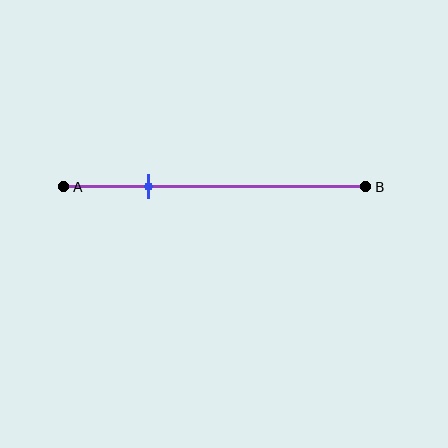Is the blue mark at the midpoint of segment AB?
No, the mark is at about 30% from A, not at the 50% midpoint.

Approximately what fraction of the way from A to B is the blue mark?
The blue mark is approximately 30% of the way from A to B.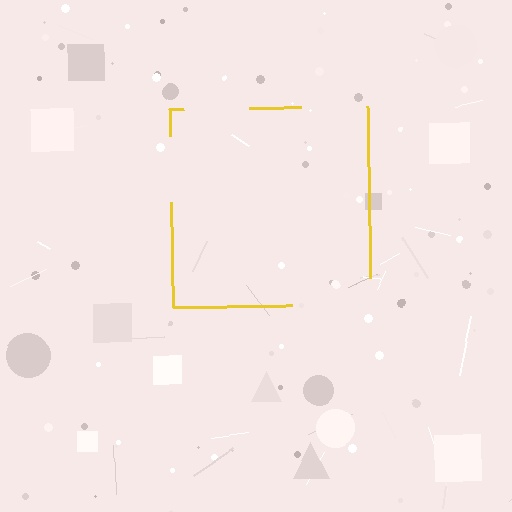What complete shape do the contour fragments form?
The contour fragments form a square.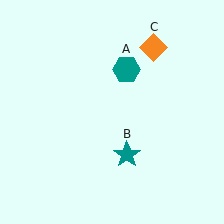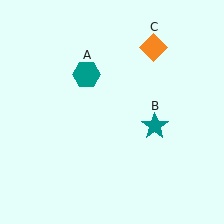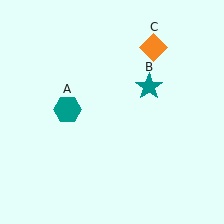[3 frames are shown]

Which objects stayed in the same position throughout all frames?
Orange diamond (object C) remained stationary.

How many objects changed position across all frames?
2 objects changed position: teal hexagon (object A), teal star (object B).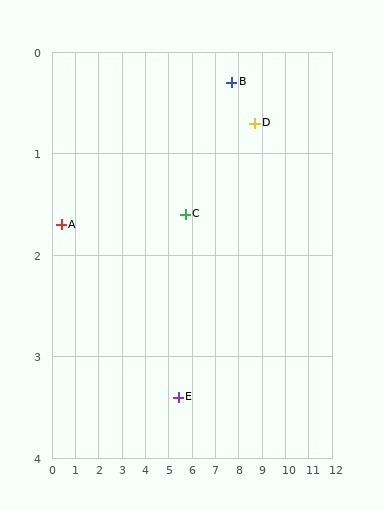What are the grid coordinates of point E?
Point E is at approximately (5.4, 3.4).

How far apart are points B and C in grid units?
Points B and C are about 2.4 grid units apart.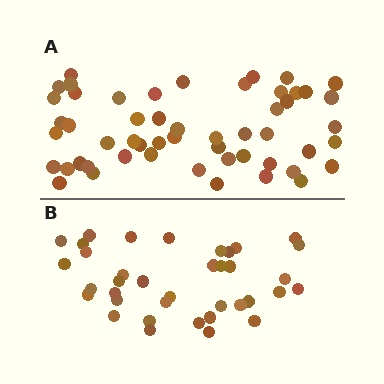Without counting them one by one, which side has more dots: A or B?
Region A (the top region) has more dots.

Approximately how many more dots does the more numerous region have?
Region A has approximately 15 more dots than region B.